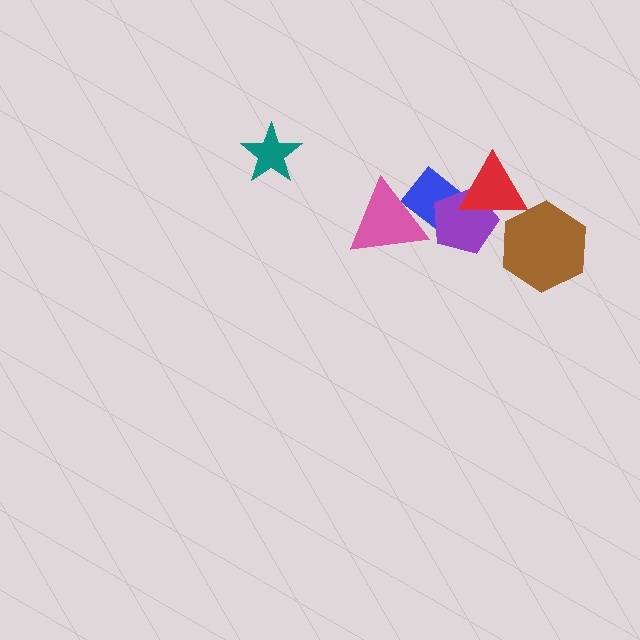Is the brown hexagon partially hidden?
Yes, it is partially covered by another shape.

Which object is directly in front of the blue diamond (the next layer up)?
The pink triangle is directly in front of the blue diamond.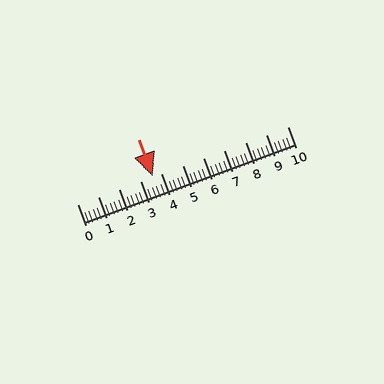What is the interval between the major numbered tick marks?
The major tick marks are spaced 1 units apart.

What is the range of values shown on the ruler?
The ruler shows values from 0 to 10.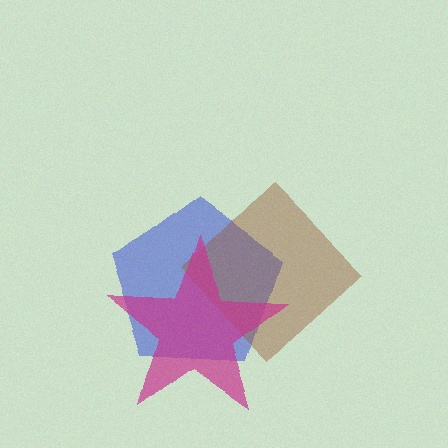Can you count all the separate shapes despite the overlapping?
Yes, there are 3 separate shapes.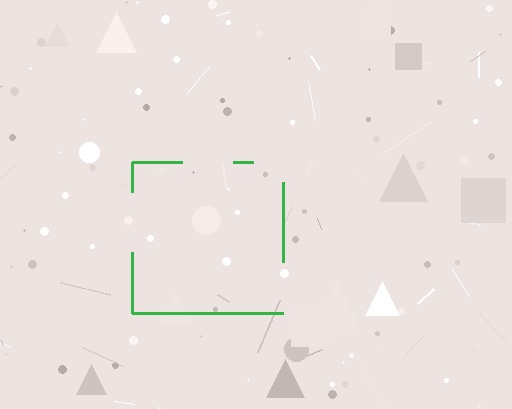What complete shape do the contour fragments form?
The contour fragments form a square.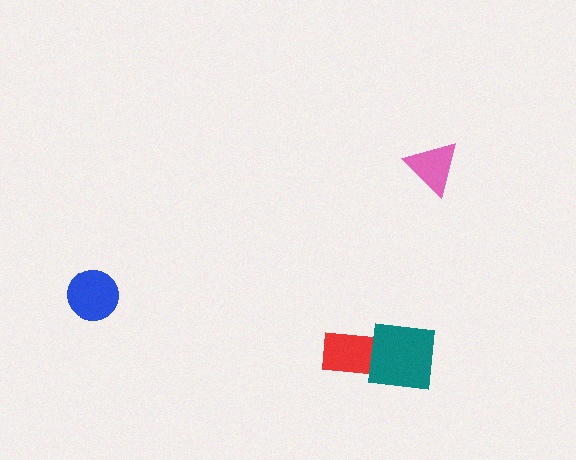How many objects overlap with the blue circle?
0 objects overlap with the blue circle.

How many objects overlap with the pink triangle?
0 objects overlap with the pink triangle.